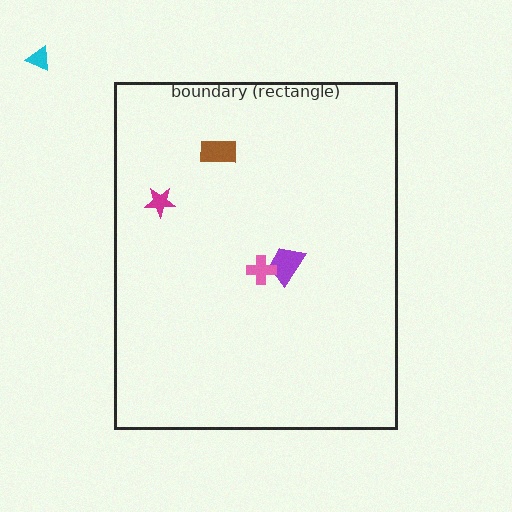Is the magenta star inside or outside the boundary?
Inside.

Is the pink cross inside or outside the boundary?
Inside.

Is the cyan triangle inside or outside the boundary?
Outside.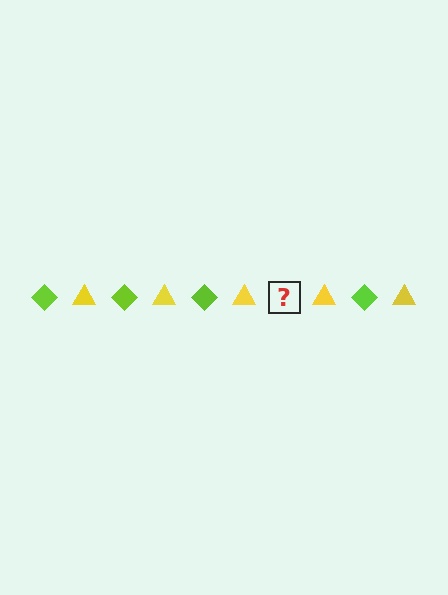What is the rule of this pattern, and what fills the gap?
The rule is that the pattern alternates between lime diamond and yellow triangle. The gap should be filled with a lime diamond.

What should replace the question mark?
The question mark should be replaced with a lime diamond.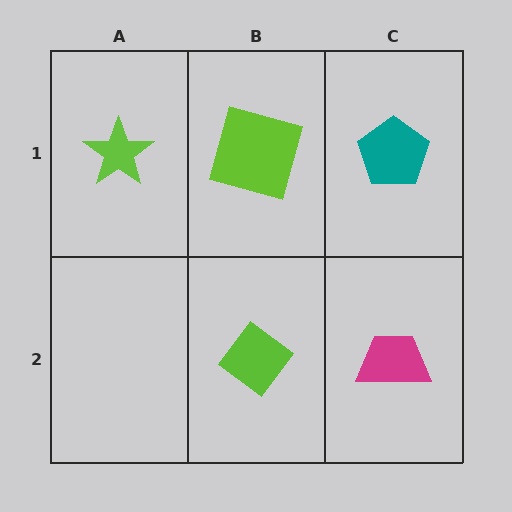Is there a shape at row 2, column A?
No, that cell is empty.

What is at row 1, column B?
A lime square.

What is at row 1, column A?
A lime star.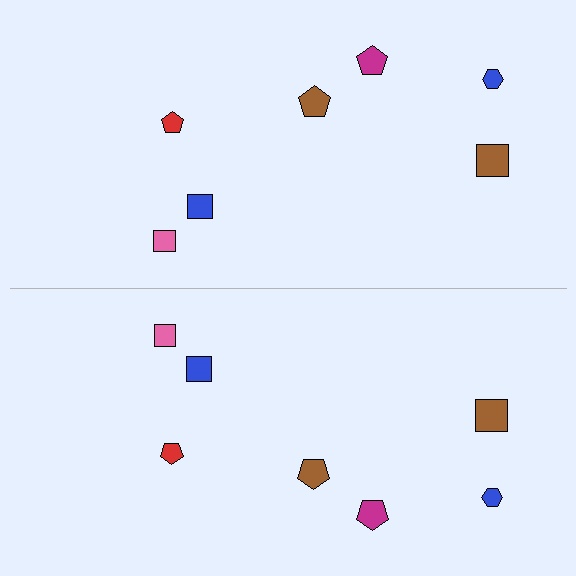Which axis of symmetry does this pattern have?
The pattern has a horizontal axis of symmetry running through the center of the image.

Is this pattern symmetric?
Yes, this pattern has bilateral (reflection) symmetry.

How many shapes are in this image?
There are 14 shapes in this image.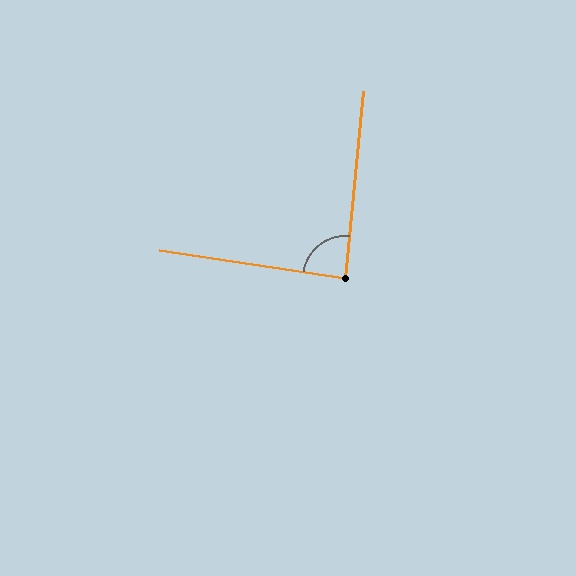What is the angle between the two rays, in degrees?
Approximately 87 degrees.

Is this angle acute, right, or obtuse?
It is approximately a right angle.